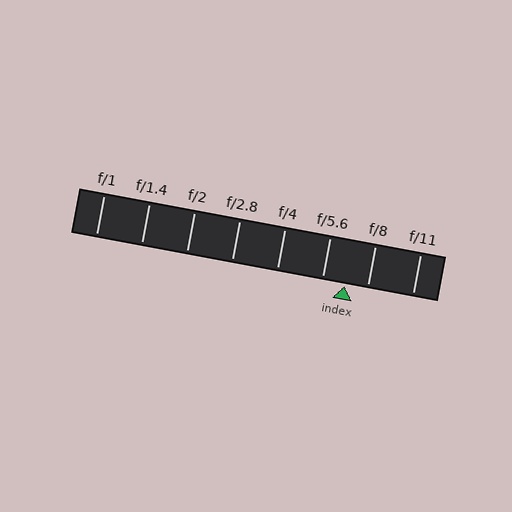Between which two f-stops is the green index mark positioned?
The index mark is between f/5.6 and f/8.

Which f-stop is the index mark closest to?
The index mark is closest to f/8.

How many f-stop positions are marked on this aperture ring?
There are 8 f-stop positions marked.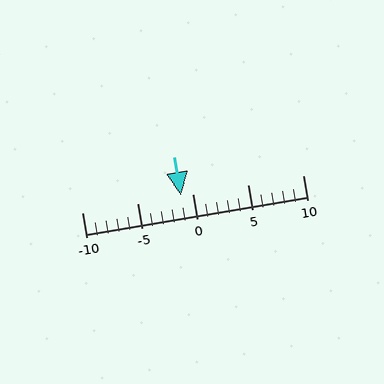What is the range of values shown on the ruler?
The ruler shows values from -10 to 10.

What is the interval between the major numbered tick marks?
The major tick marks are spaced 5 units apart.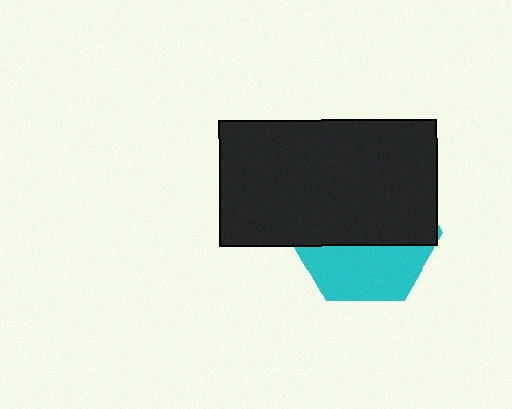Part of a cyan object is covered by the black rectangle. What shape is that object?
It is a hexagon.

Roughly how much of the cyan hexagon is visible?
A small part of it is visible (roughly 37%).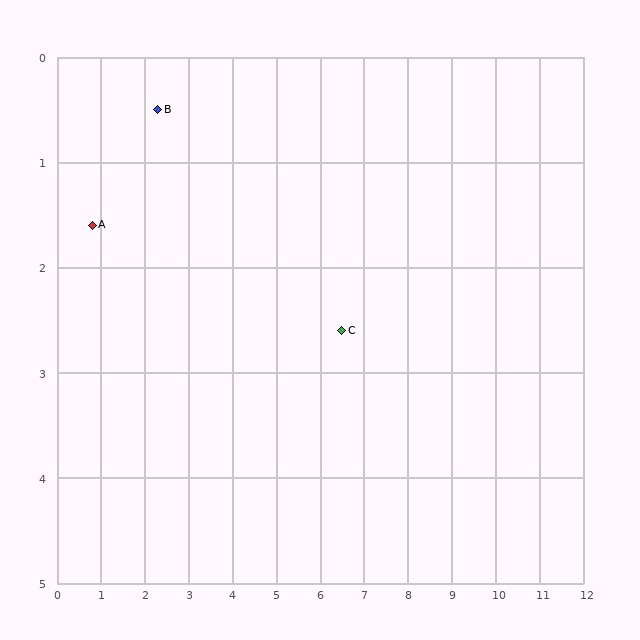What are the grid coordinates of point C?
Point C is at approximately (6.5, 2.6).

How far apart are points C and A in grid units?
Points C and A are about 5.8 grid units apart.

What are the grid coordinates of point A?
Point A is at approximately (0.8, 1.6).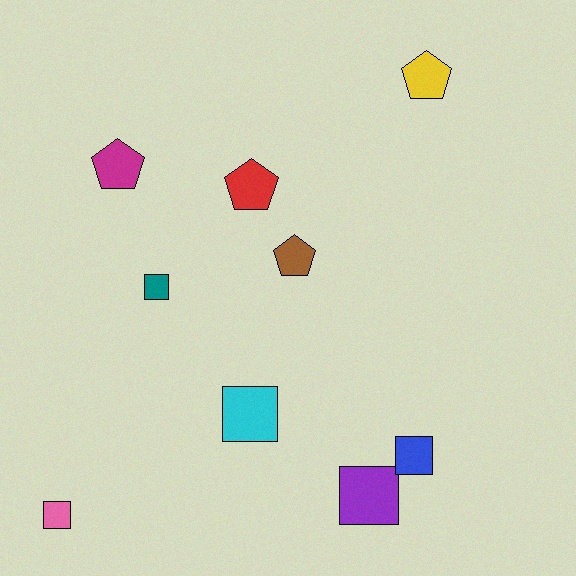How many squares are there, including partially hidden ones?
There are 5 squares.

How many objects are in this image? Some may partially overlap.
There are 9 objects.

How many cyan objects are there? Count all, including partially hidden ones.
There is 1 cyan object.